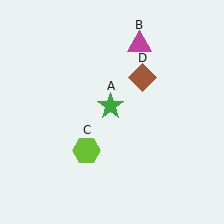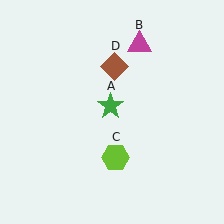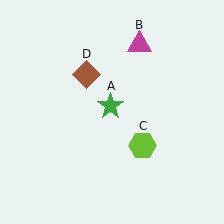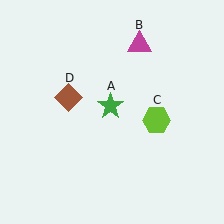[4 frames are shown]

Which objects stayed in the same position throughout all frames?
Green star (object A) and magenta triangle (object B) remained stationary.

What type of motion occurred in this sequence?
The lime hexagon (object C), brown diamond (object D) rotated counterclockwise around the center of the scene.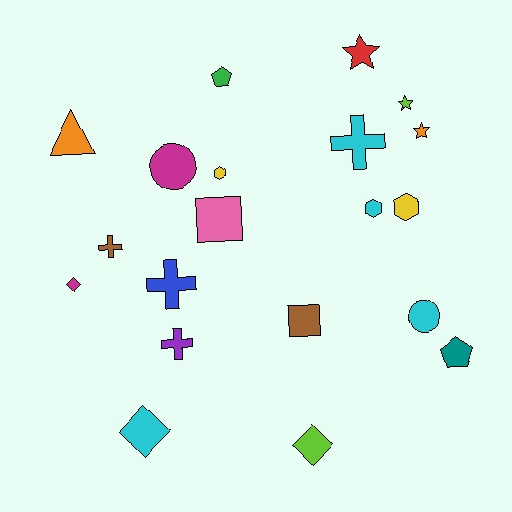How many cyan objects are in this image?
There are 4 cyan objects.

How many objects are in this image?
There are 20 objects.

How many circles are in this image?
There are 2 circles.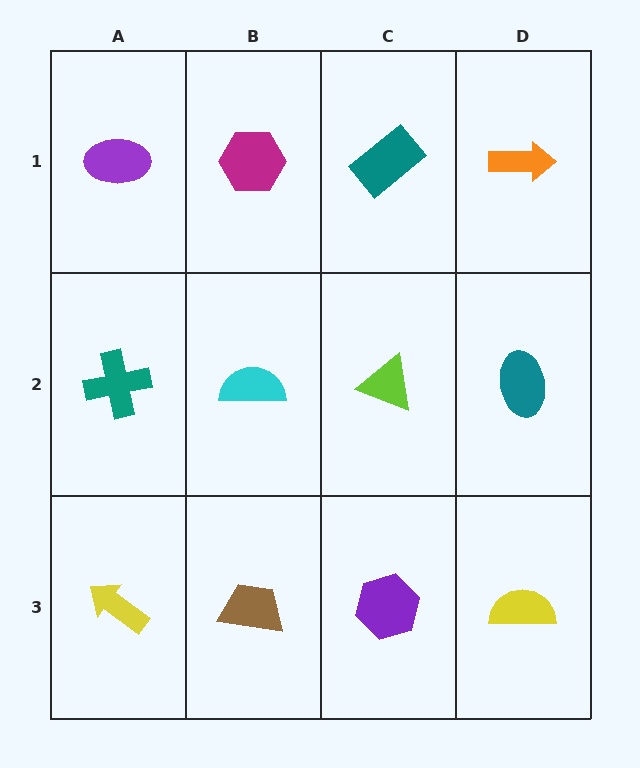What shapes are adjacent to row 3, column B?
A cyan semicircle (row 2, column B), a yellow arrow (row 3, column A), a purple hexagon (row 3, column C).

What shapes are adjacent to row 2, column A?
A purple ellipse (row 1, column A), a yellow arrow (row 3, column A), a cyan semicircle (row 2, column B).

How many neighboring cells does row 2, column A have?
3.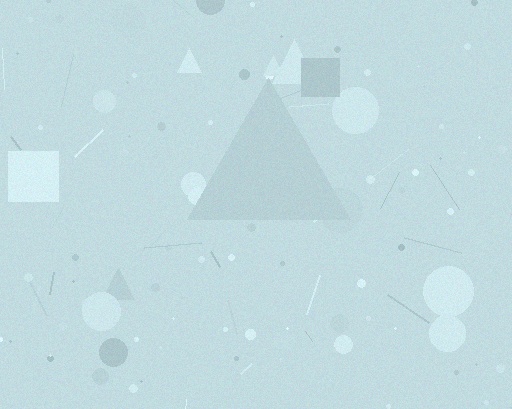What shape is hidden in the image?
A triangle is hidden in the image.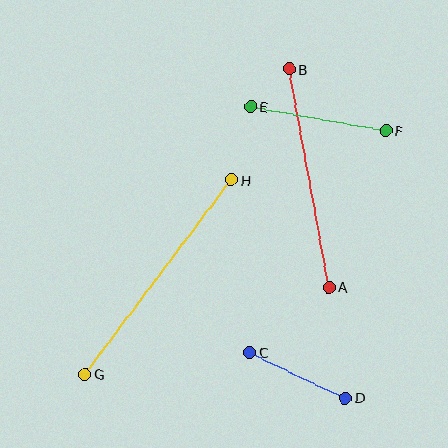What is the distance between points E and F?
The distance is approximately 137 pixels.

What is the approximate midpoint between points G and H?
The midpoint is at approximately (158, 277) pixels.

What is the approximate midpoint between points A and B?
The midpoint is at approximately (309, 178) pixels.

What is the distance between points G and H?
The distance is approximately 243 pixels.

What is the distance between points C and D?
The distance is approximately 106 pixels.